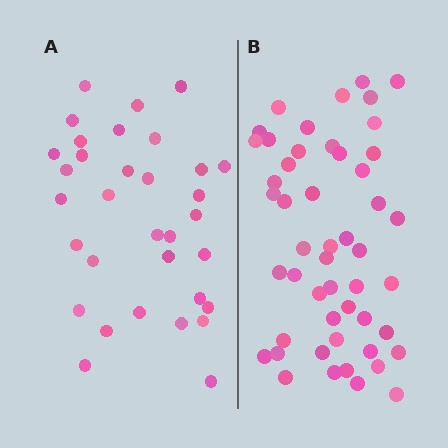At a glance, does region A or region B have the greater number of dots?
Region B (the right region) has more dots.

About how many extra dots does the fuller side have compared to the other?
Region B has approximately 15 more dots than region A.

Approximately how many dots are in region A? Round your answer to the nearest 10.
About 30 dots. (The exact count is 33, which rounds to 30.)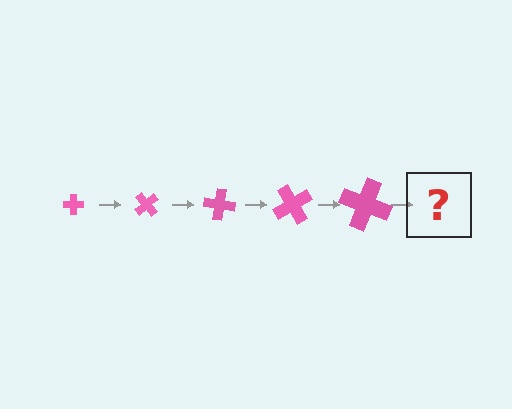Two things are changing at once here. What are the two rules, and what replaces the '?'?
The two rules are that the cross grows larger each step and it rotates 50 degrees each step. The '?' should be a cross, larger than the previous one and rotated 250 degrees from the start.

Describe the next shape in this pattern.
It should be a cross, larger than the previous one and rotated 250 degrees from the start.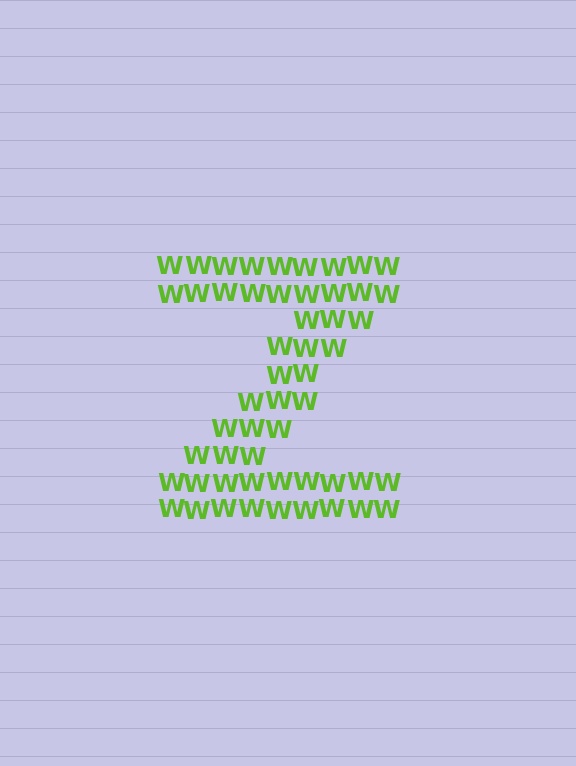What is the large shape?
The large shape is the letter Z.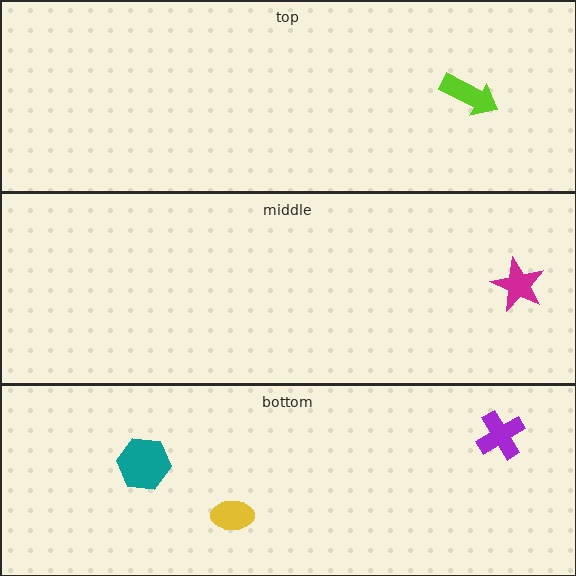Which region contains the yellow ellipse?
The bottom region.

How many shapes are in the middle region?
1.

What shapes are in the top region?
The lime arrow.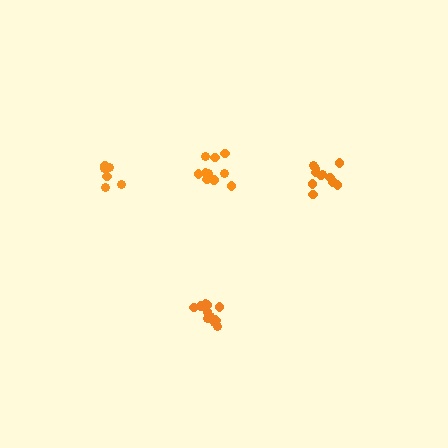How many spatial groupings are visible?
There are 4 spatial groupings.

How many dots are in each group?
Group 1: 7 dots, Group 2: 13 dots, Group 3: 11 dots, Group 4: 10 dots (41 total).